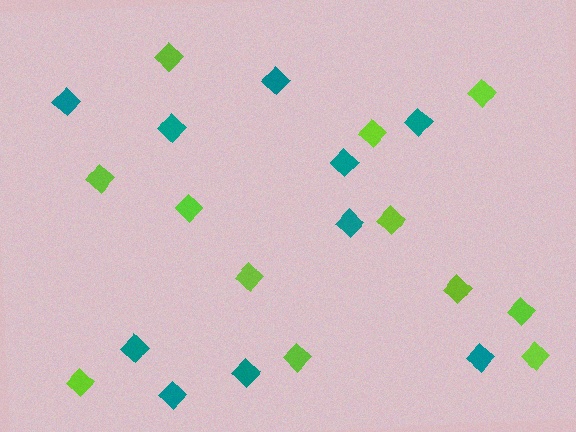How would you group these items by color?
There are 2 groups: one group of lime diamonds (12) and one group of teal diamonds (10).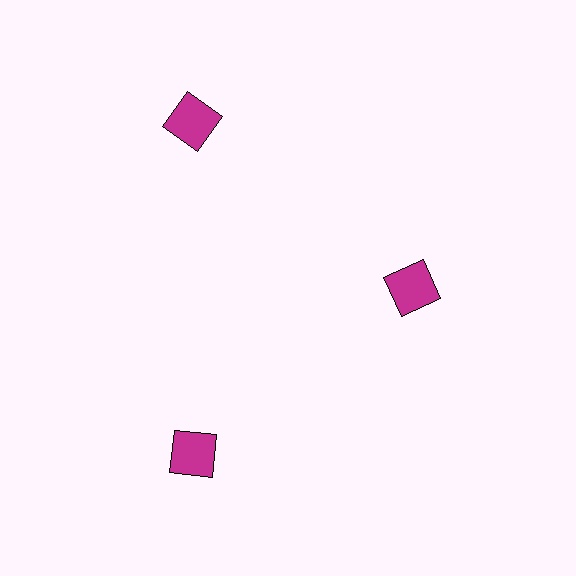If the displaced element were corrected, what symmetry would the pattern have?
It would have 3-fold rotational symmetry — the pattern would map onto itself every 120 degrees.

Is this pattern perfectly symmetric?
No. The 3 magenta squares are arranged in a ring, but one element near the 3 o'clock position is pulled inward toward the center, breaking the 3-fold rotational symmetry.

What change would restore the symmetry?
The symmetry would be restored by moving it outward, back onto the ring so that all 3 squares sit at equal angles and equal distance from the center.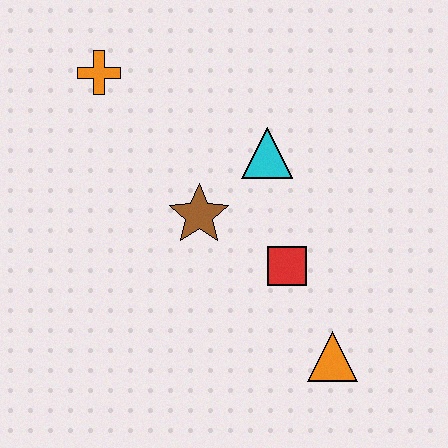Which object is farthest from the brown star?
The orange triangle is farthest from the brown star.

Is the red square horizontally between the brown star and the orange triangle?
Yes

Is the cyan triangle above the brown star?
Yes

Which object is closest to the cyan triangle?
The brown star is closest to the cyan triangle.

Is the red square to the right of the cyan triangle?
Yes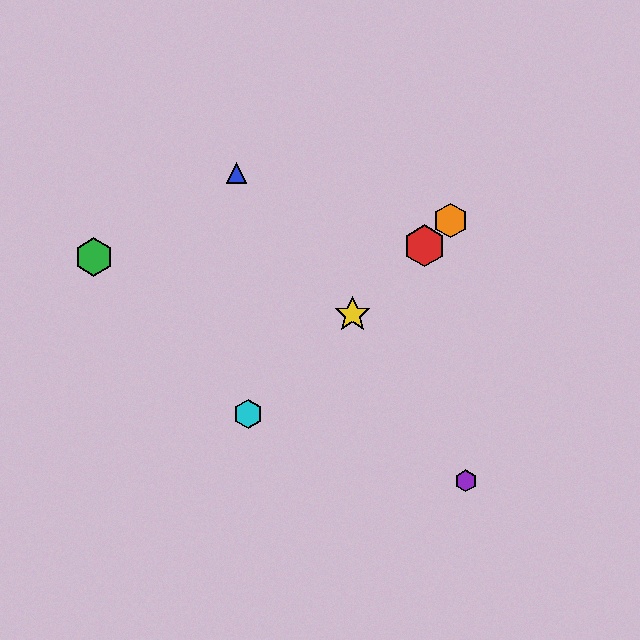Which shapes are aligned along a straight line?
The red hexagon, the yellow star, the orange hexagon, the cyan hexagon are aligned along a straight line.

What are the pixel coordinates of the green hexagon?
The green hexagon is at (94, 257).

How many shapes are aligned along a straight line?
4 shapes (the red hexagon, the yellow star, the orange hexagon, the cyan hexagon) are aligned along a straight line.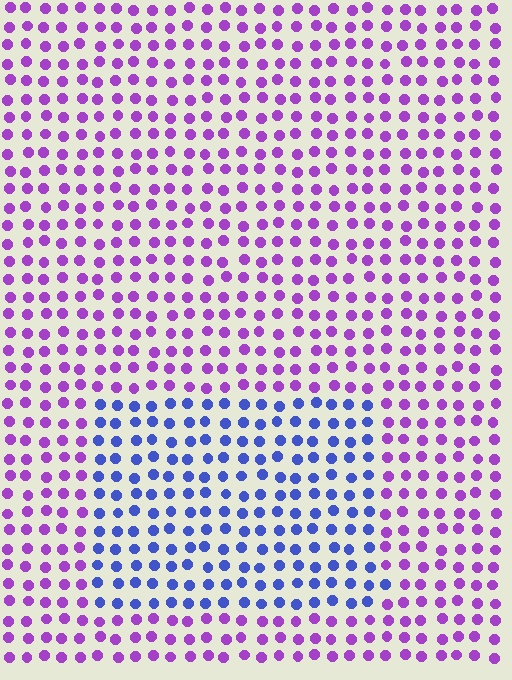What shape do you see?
I see a rectangle.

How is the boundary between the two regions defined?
The boundary is defined purely by a slight shift in hue (about 53 degrees). Spacing, size, and orientation are identical on both sides.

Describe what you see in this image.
The image is filled with small purple elements in a uniform arrangement. A rectangle-shaped region is visible where the elements are tinted to a slightly different hue, forming a subtle color boundary.